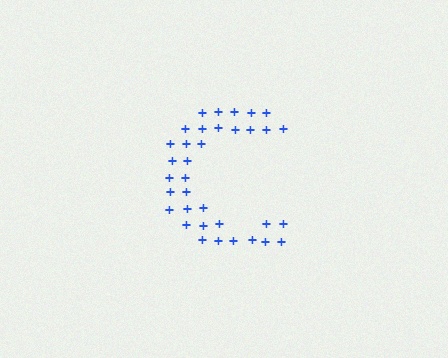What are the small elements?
The small elements are plus signs.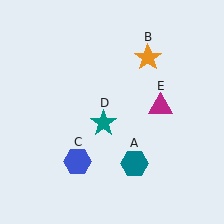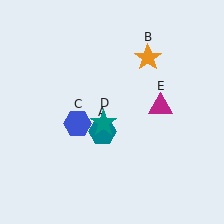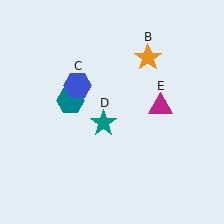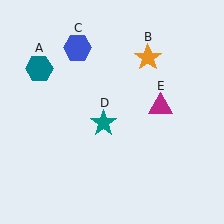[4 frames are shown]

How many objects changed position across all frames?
2 objects changed position: teal hexagon (object A), blue hexagon (object C).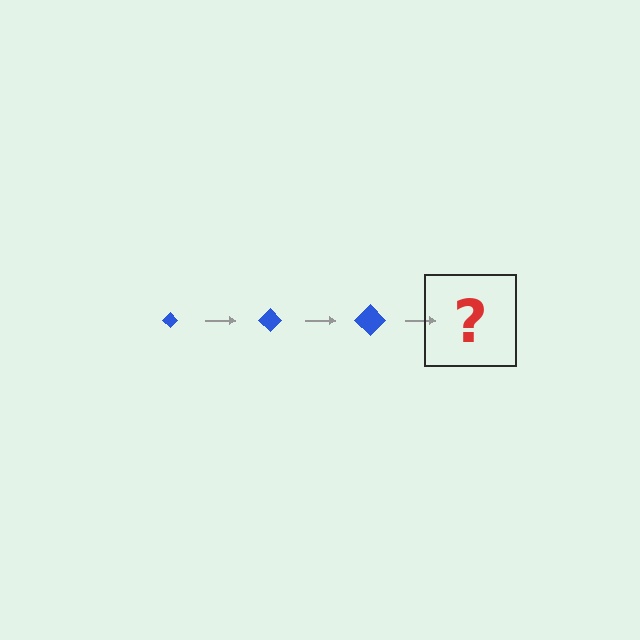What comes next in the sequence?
The next element should be a blue diamond, larger than the previous one.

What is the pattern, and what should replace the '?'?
The pattern is that the diamond gets progressively larger each step. The '?' should be a blue diamond, larger than the previous one.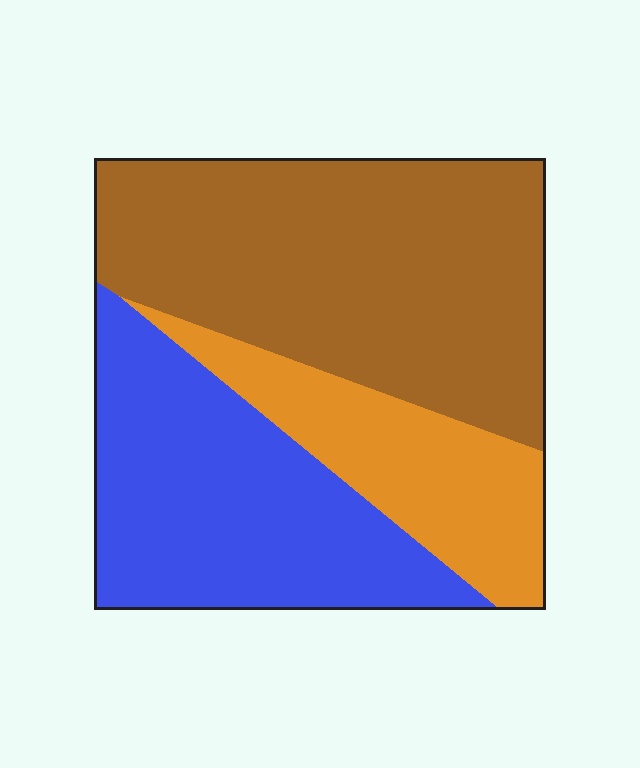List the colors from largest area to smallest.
From largest to smallest: brown, blue, orange.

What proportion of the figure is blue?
Blue takes up between a sixth and a third of the figure.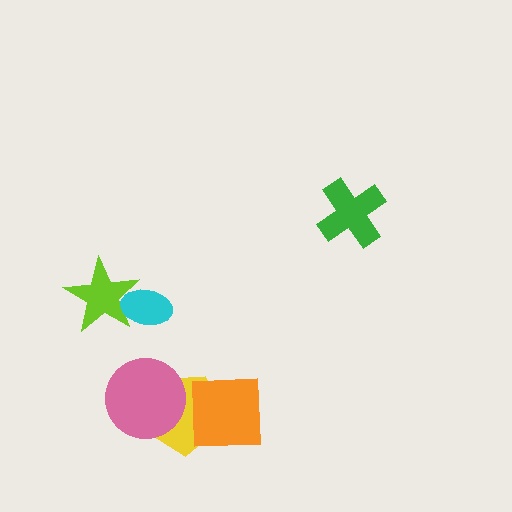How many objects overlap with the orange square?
1 object overlaps with the orange square.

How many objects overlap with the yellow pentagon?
2 objects overlap with the yellow pentagon.